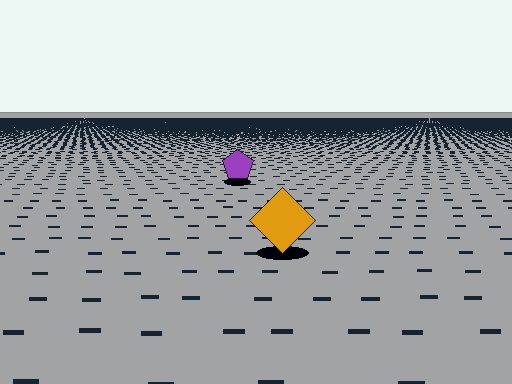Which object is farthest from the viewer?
The purple pentagon is farthest from the viewer. It appears smaller and the ground texture around it is denser.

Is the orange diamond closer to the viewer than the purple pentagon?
Yes. The orange diamond is closer — you can tell from the texture gradient: the ground texture is coarser near it.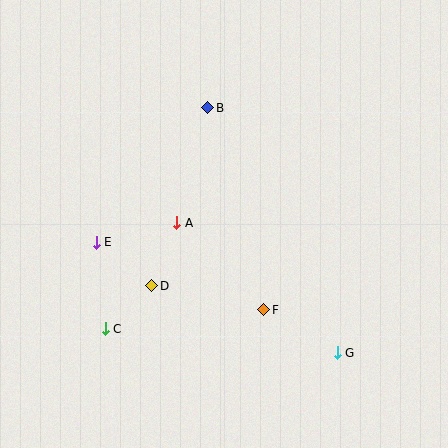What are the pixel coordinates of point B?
Point B is at (208, 108).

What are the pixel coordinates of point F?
Point F is at (264, 310).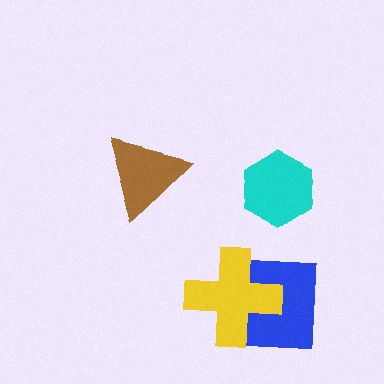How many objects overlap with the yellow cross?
1 object overlaps with the yellow cross.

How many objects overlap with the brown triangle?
0 objects overlap with the brown triangle.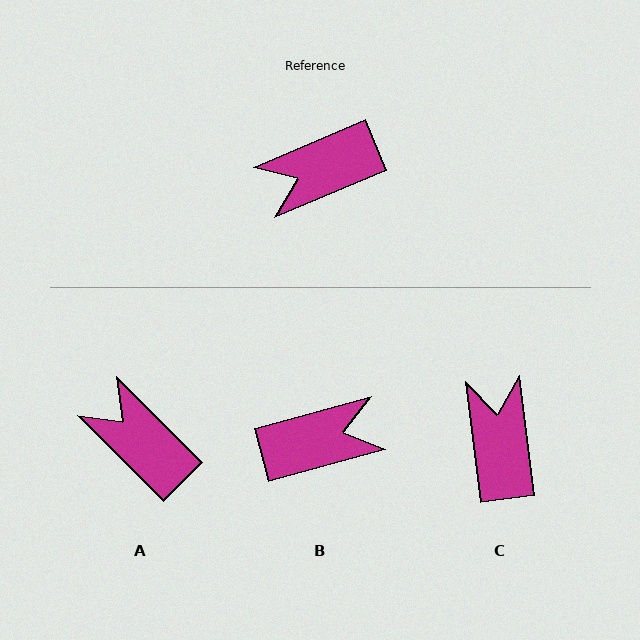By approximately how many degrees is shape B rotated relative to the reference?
Approximately 172 degrees counter-clockwise.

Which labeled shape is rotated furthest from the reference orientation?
B, about 172 degrees away.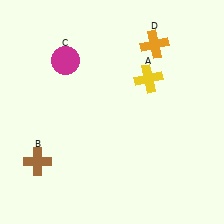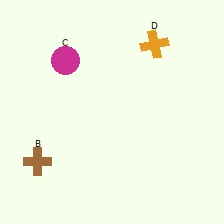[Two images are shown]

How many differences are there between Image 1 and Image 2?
There is 1 difference between the two images.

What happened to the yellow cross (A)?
The yellow cross (A) was removed in Image 2. It was in the top-right area of Image 1.